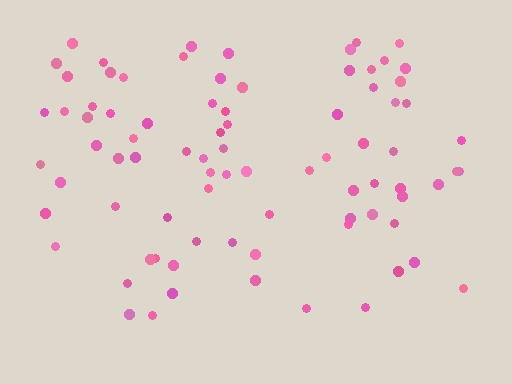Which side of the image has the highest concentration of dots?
The top.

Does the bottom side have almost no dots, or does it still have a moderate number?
Still a moderate number, just noticeably fewer than the top.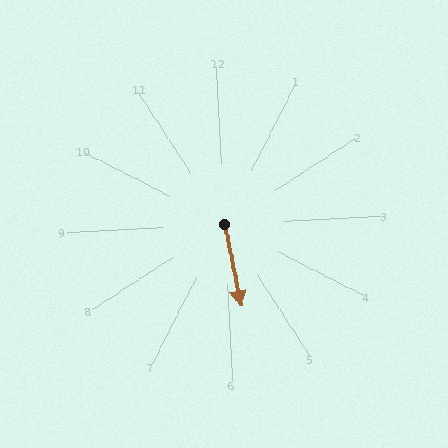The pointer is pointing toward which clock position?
Roughly 6 o'clock.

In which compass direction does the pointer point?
South.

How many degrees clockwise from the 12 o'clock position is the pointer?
Approximately 172 degrees.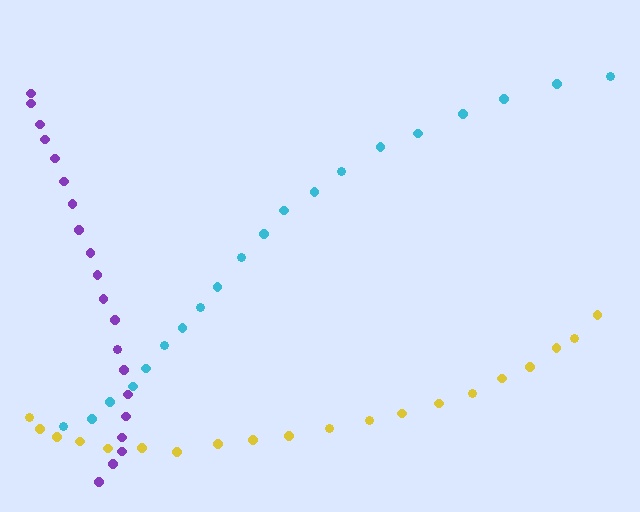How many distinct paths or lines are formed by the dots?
There are 3 distinct paths.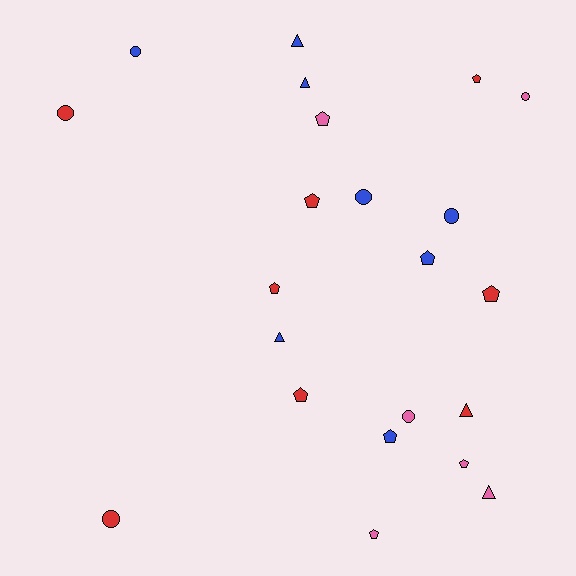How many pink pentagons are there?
There are 3 pink pentagons.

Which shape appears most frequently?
Pentagon, with 10 objects.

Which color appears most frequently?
Blue, with 8 objects.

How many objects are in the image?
There are 22 objects.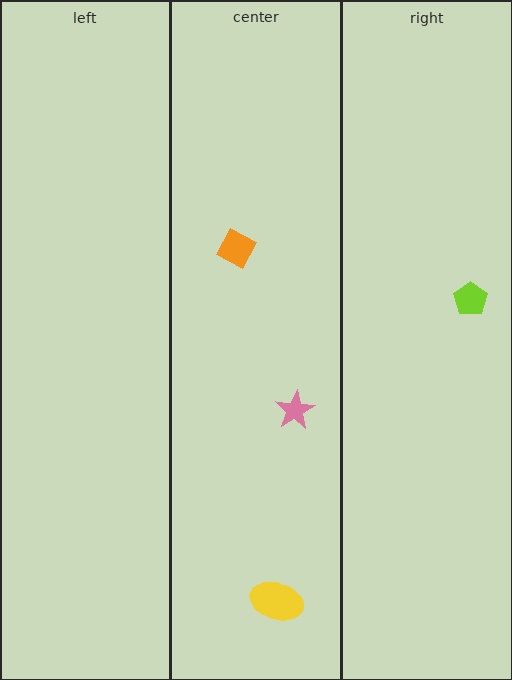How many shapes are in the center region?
3.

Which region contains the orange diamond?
The center region.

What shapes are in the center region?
The yellow ellipse, the pink star, the orange diamond.